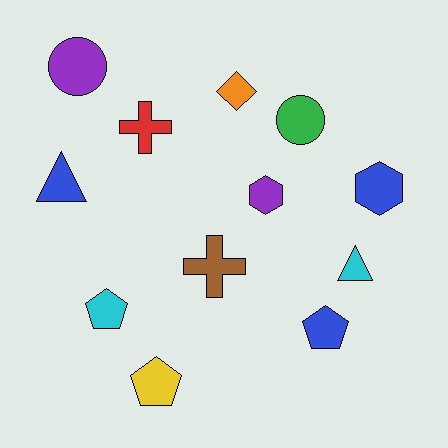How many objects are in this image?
There are 12 objects.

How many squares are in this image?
There are no squares.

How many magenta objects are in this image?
There are no magenta objects.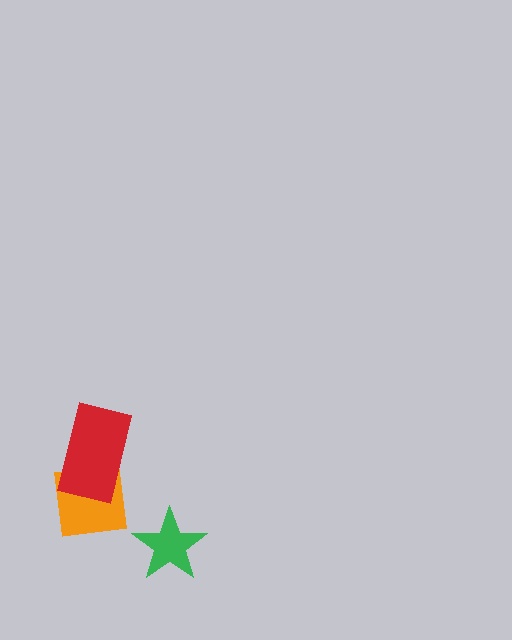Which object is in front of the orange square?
The red rectangle is in front of the orange square.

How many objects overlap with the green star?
0 objects overlap with the green star.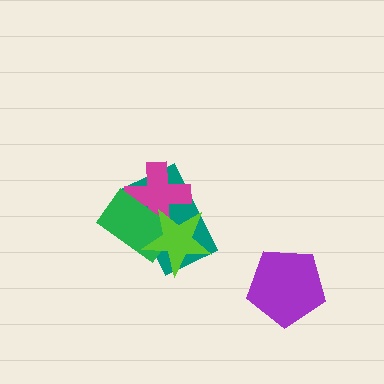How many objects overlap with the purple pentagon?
0 objects overlap with the purple pentagon.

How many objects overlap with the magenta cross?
3 objects overlap with the magenta cross.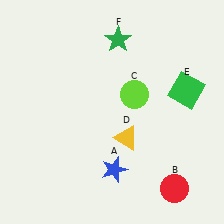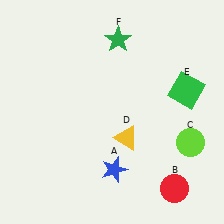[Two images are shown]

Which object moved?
The lime circle (C) moved right.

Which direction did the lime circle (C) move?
The lime circle (C) moved right.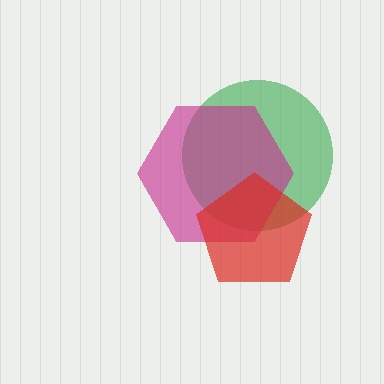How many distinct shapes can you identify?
There are 3 distinct shapes: a green circle, a magenta hexagon, a red pentagon.